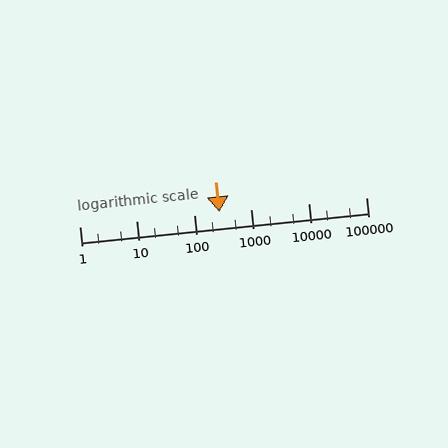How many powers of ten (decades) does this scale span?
The scale spans 5 decades, from 1 to 100000.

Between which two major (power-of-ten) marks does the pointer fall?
The pointer is between 100 and 1000.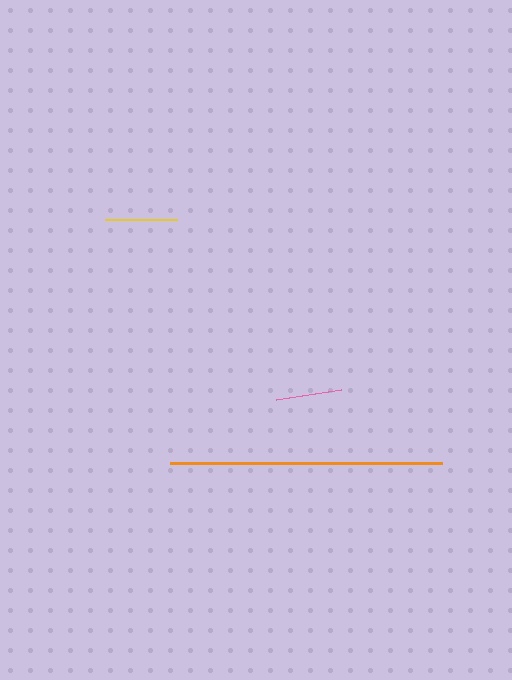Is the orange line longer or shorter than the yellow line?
The orange line is longer than the yellow line.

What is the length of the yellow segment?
The yellow segment is approximately 72 pixels long.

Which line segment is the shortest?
The pink line is the shortest at approximately 65 pixels.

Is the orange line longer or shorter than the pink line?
The orange line is longer than the pink line.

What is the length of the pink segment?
The pink segment is approximately 65 pixels long.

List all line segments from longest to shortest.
From longest to shortest: orange, yellow, pink.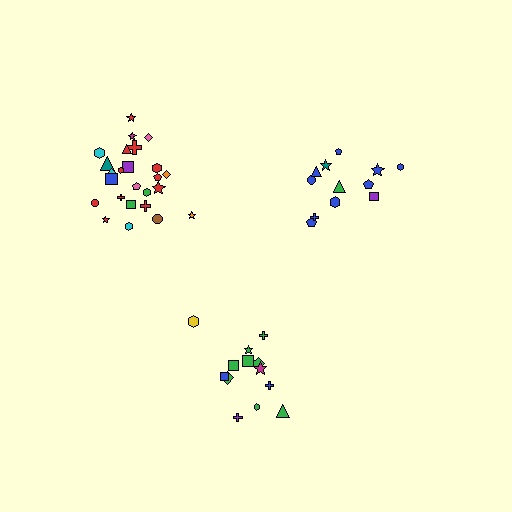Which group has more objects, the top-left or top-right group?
The top-left group.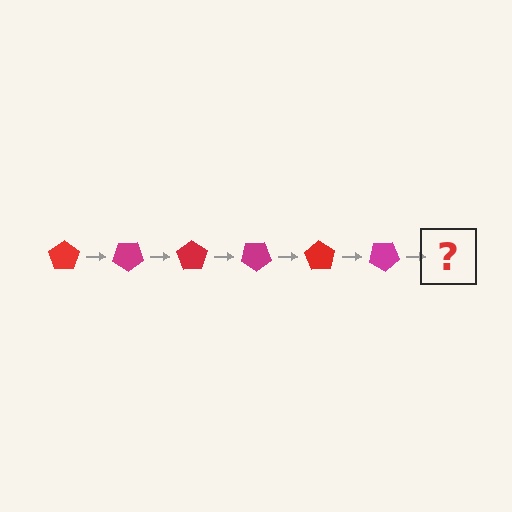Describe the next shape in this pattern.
It should be a red pentagon, rotated 210 degrees from the start.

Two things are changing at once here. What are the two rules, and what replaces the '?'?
The two rules are that it rotates 35 degrees each step and the color cycles through red and magenta. The '?' should be a red pentagon, rotated 210 degrees from the start.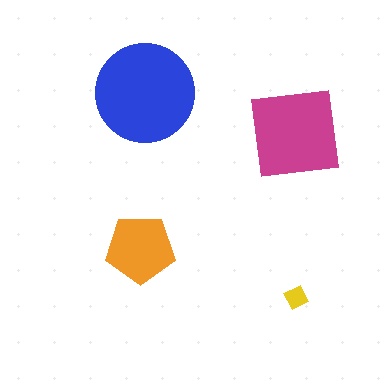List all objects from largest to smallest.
The blue circle, the magenta square, the orange pentagon, the yellow diamond.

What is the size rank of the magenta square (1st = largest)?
2nd.